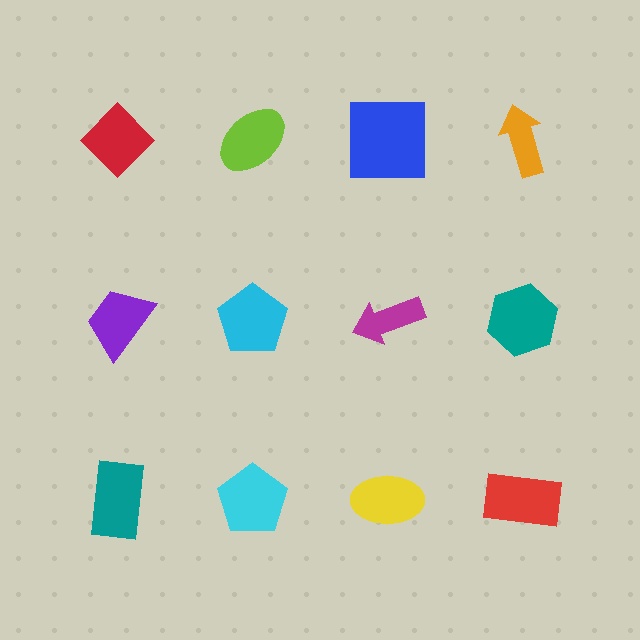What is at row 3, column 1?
A teal rectangle.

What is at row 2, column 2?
A cyan pentagon.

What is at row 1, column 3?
A blue square.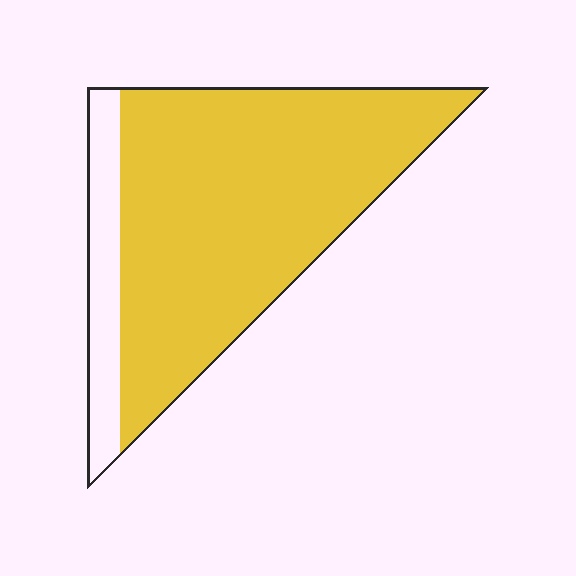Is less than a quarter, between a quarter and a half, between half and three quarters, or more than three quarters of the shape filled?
More than three quarters.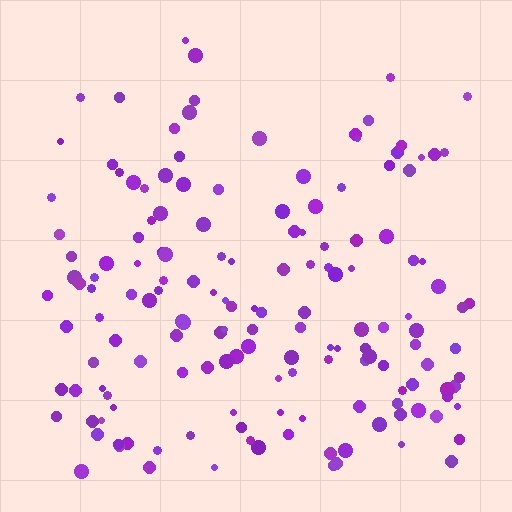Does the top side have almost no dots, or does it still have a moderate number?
Still a moderate number, just noticeably fewer than the bottom.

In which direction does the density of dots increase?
From top to bottom, with the bottom side densest.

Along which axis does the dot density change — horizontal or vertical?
Vertical.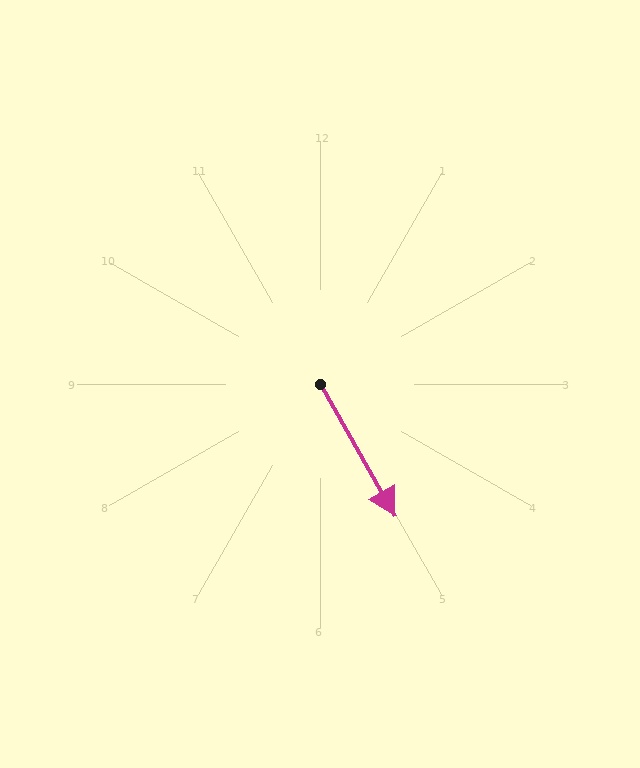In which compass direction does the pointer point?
Southeast.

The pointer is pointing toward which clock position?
Roughly 5 o'clock.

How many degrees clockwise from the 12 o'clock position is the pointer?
Approximately 150 degrees.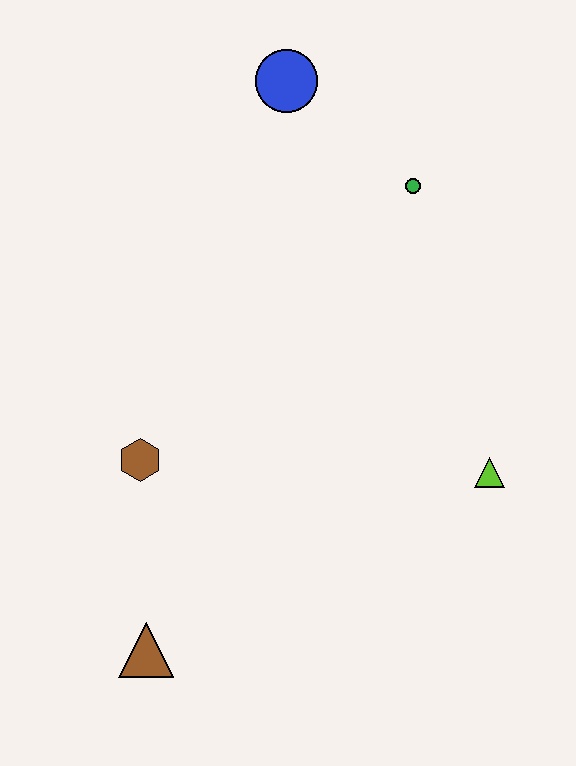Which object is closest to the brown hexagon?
The brown triangle is closest to the brown hexagon.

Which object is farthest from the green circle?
The brown triangle is farthest from the green circle.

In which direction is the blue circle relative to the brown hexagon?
The blue circle is above the brown hexagon.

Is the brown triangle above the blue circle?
No